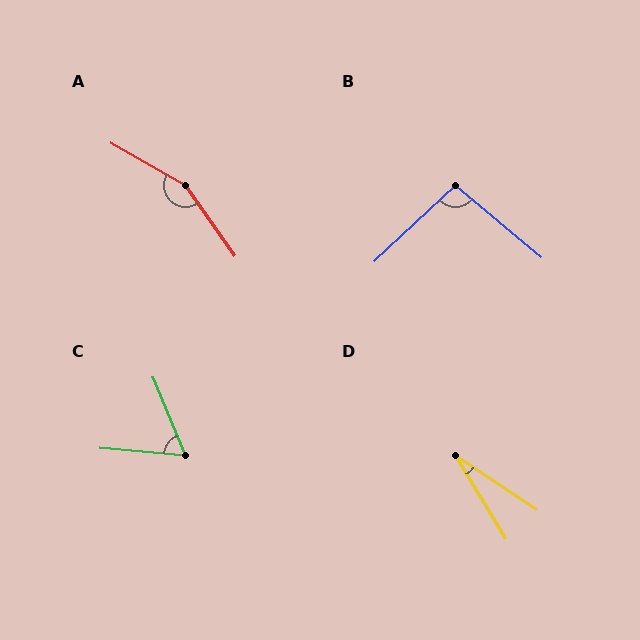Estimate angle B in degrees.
Approximately 97 degrees.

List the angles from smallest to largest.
D (26°), C (62°), B (97°), A (154°).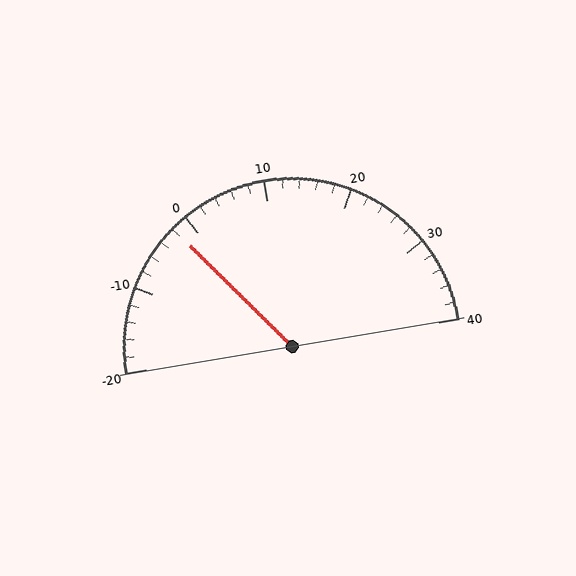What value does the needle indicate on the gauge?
The needle indicates approximately -2.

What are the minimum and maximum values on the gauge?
The gauge ranges from -20 to 40.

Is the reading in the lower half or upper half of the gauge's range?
The reading is in the lower half of the range (-20 to 40).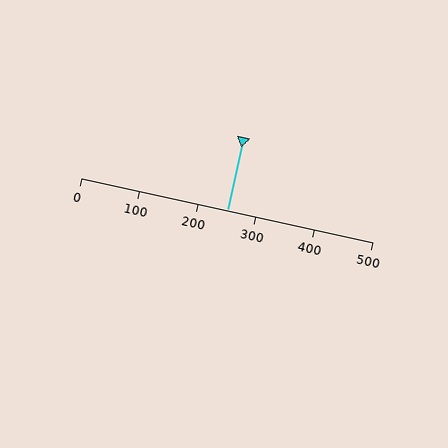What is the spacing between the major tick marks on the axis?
The major ticks are spaced 100 apart.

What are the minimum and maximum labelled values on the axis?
The axis runs from 0 to 500.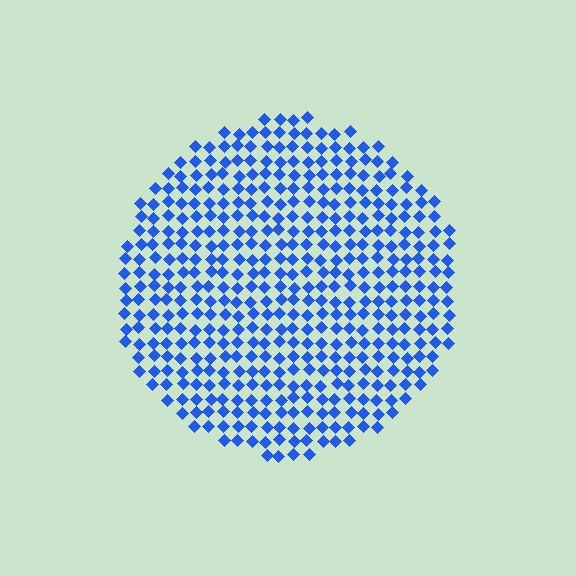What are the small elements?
The small elements are diamonds.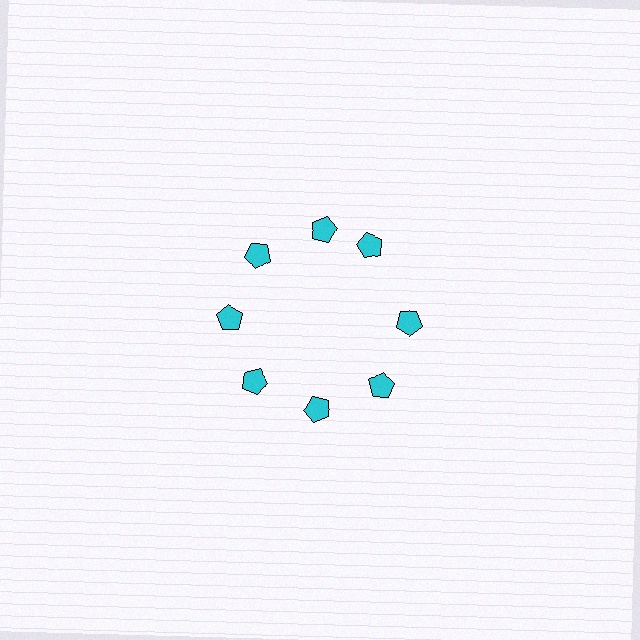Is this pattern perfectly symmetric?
No. The 8 cyan pentagons are arranged in a ring, but one element near the 2 o'clock position is rotated out of alignment along the ring, breaking the 8-fold rotational symmetry.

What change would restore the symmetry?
The symmetry would be restored by rotating it back into even spacing with its neighbors so that all 8 pentagons sit at equal angles and equal distance from the center.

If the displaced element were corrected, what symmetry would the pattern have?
It would have 8-fold rotational symmetry — the pattern would map onto itself every 45 degrees.